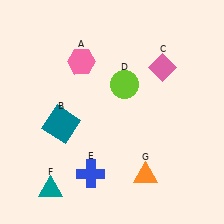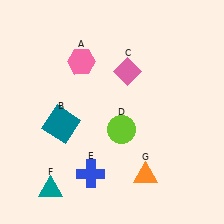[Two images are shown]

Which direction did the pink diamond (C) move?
The pink diamond (C) moved left.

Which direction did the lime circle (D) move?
The lime circle (D) moved down.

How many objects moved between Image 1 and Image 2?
2 objects moved between the two images.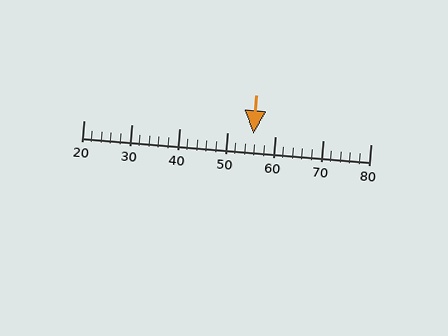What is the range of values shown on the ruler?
The ruler shows values from 20 to 80.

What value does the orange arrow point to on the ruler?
The orange arrow points to approximately 56.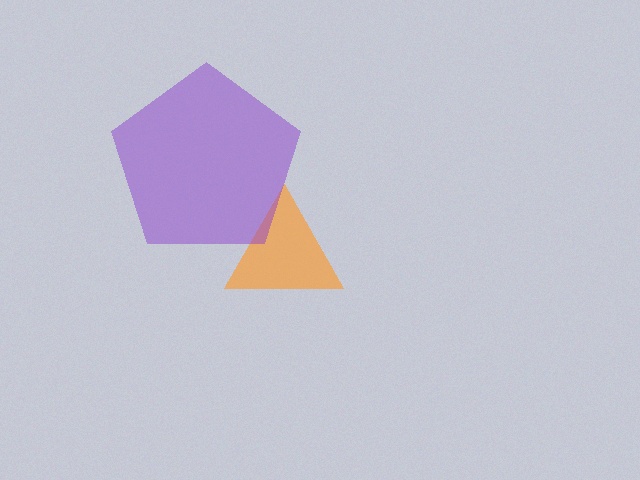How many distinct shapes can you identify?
There are 2 distinct shapes: an orange triangle, a purple pentagon.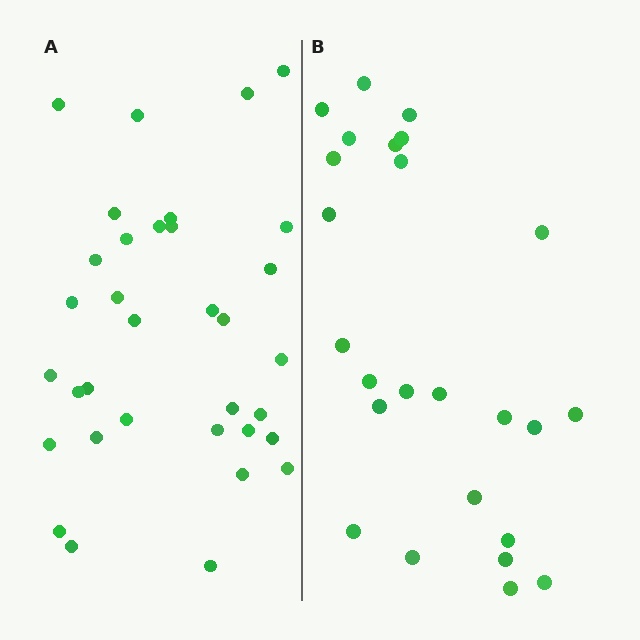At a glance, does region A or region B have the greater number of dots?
Region A (the left region) has more dots.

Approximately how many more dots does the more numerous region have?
Region A has roughly 8 or so more dots than region B.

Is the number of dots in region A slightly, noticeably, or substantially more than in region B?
Region A has noticeably more, but not dramatically so. The ratio is roughly 1.4 to 1.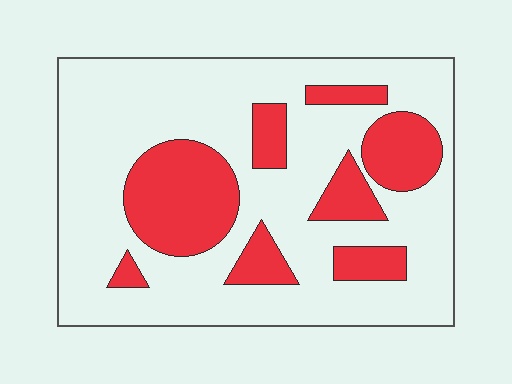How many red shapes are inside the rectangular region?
8.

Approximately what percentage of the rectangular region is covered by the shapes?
Approximately 25%.